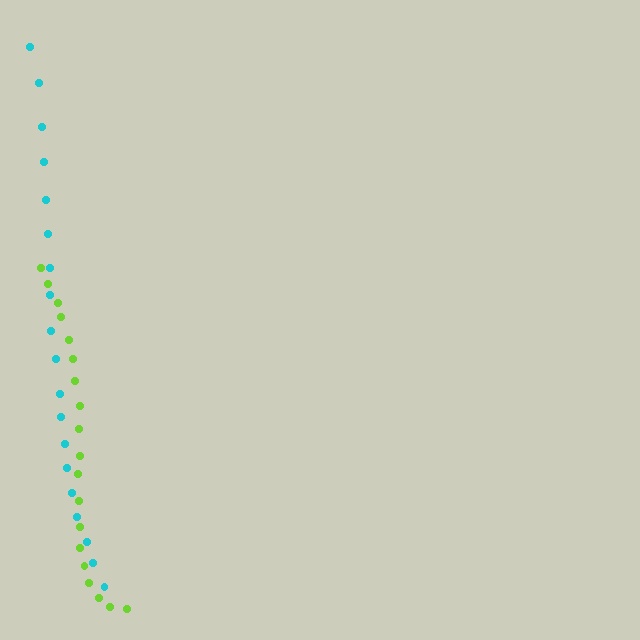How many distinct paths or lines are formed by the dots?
There are 2 distinct paths.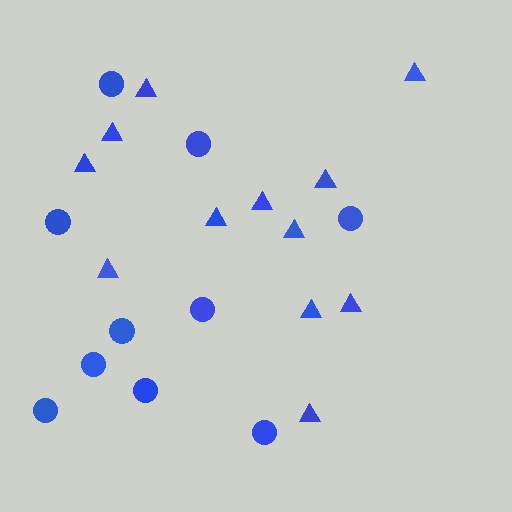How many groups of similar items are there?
There are 2 groups: one group of triangles (12) and one group of circles (10).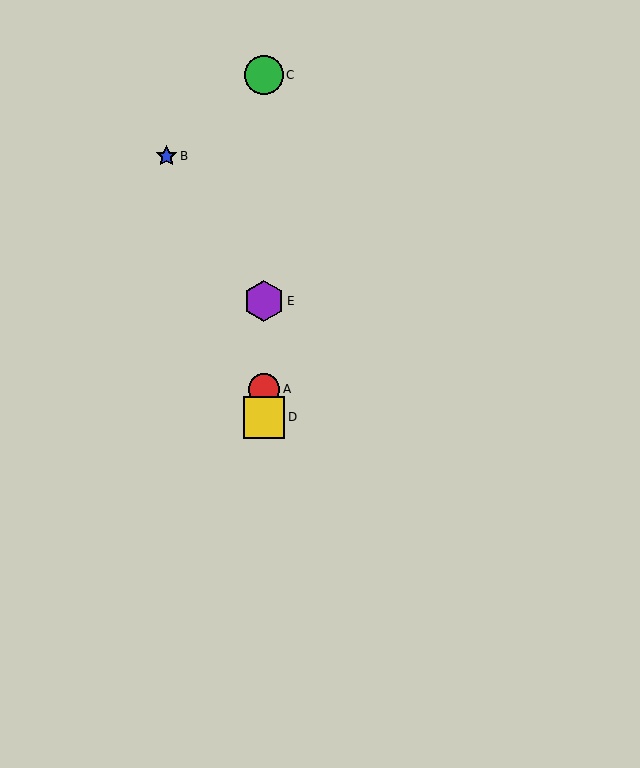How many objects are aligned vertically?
4 objects (A, C, D, E) are aligned vertically.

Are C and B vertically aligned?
No, C is at x≈264 and B is at x≈166.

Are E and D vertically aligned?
Yes, both are at x≈264.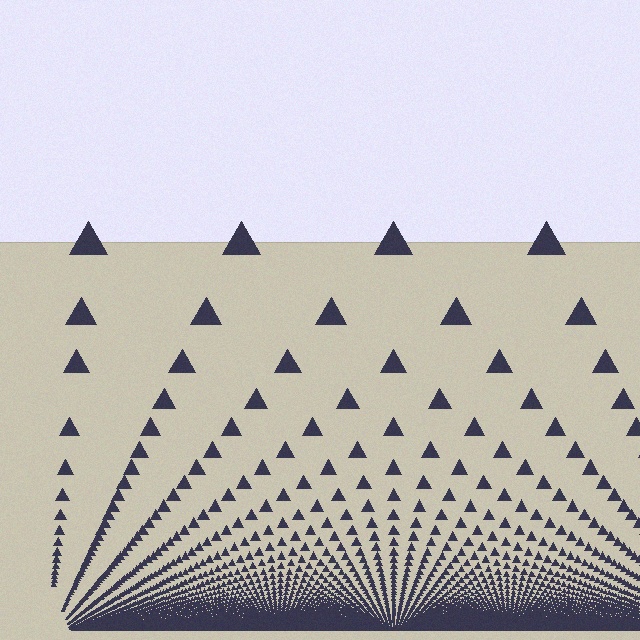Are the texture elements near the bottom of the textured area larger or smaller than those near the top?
Smaller. The gradient is inverted — elements near the bottom are smaller and denser.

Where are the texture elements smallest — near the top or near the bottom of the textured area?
Near the bottom.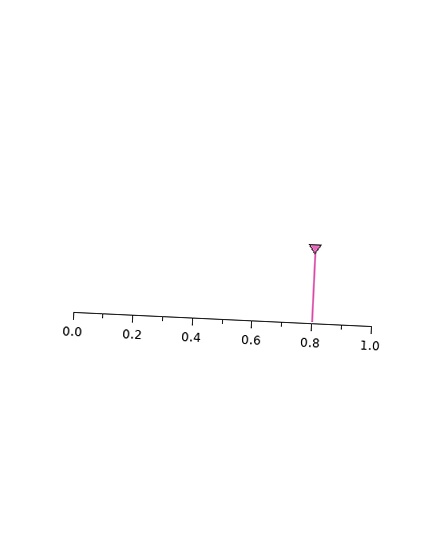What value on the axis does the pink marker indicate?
The marker indicates approximately 0.8.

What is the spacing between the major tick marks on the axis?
The major ticks are spaced 0.2 apart.